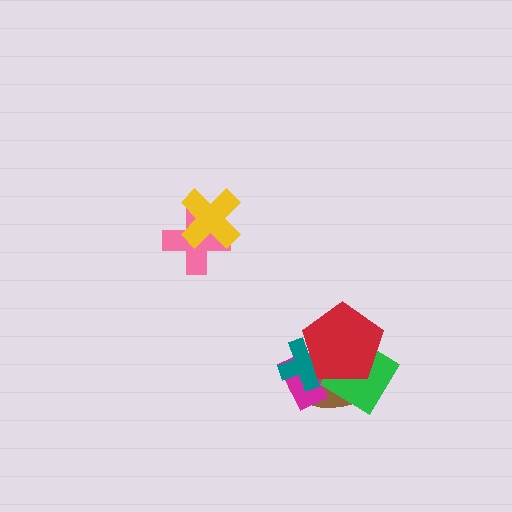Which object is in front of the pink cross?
The yellow cross is in front of the pink cross.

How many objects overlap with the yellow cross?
1 object overlaps with the yellow cross.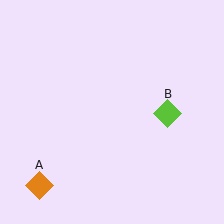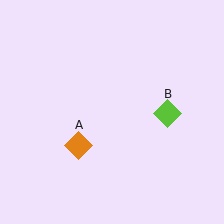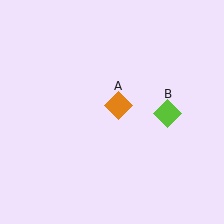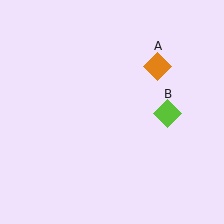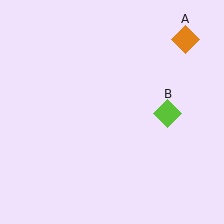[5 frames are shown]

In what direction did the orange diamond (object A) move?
The orange diamond (object A) moved up and to the right.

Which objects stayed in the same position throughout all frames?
Lime diamond (object B) remained stationary.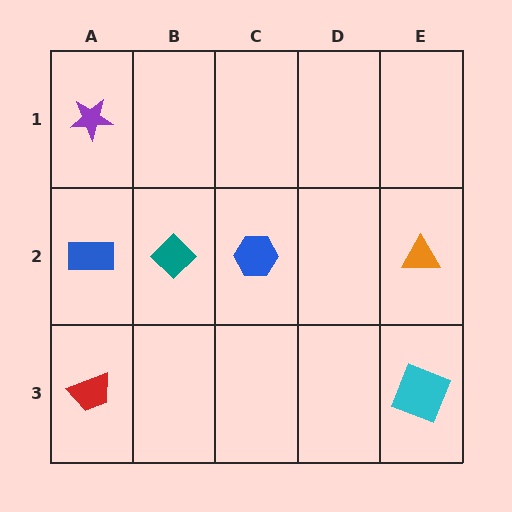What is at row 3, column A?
A red trapezoid.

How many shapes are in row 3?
2 shapes.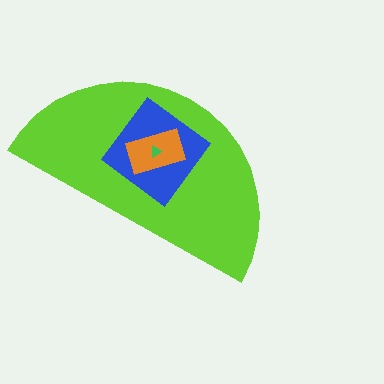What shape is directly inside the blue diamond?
The orange rectangle.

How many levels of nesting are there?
4.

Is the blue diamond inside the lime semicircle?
Yes.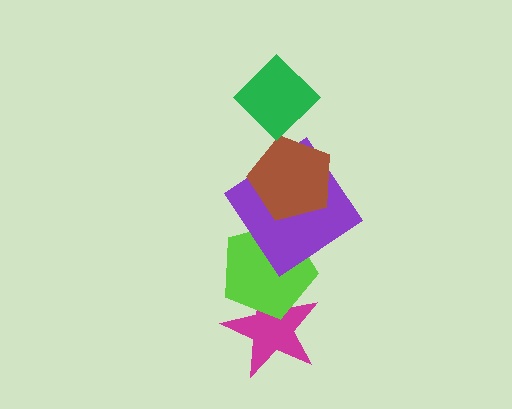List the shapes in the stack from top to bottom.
From top to bottom: the green diamond, the brown pentagon, the purple diamond, the lime pentagon, the magenta star.